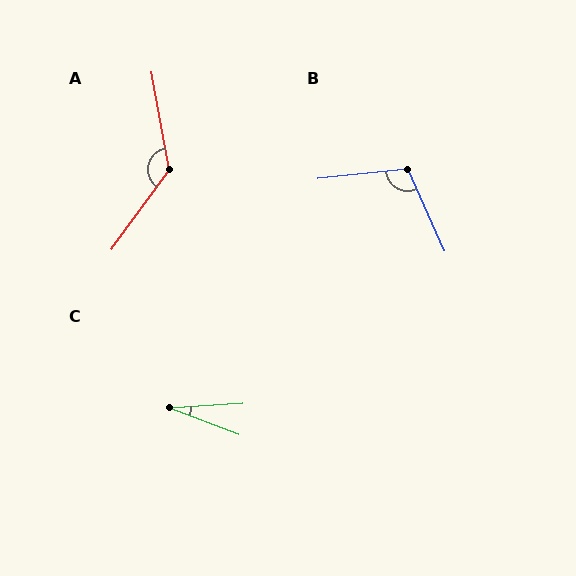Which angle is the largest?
A, at approximately 134 degrees.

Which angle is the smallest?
C, at approximately 25 degrees.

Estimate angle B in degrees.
Approximately 108 degrees.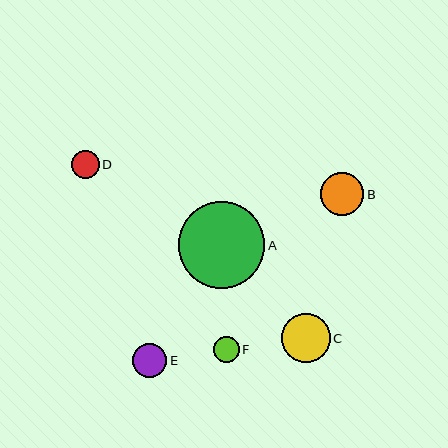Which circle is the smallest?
Circle F is the smallest with a size of approximately 26 pixels.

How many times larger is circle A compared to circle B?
Circle A is approximately 2.0 times the size of circle B.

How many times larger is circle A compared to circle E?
Circle A is approximately 2.5 times the size of circle E.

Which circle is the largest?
Circle A is the largest with a size of approximately 86 pixels.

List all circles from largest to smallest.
From largest to smallest: A, C, B, E, D, F.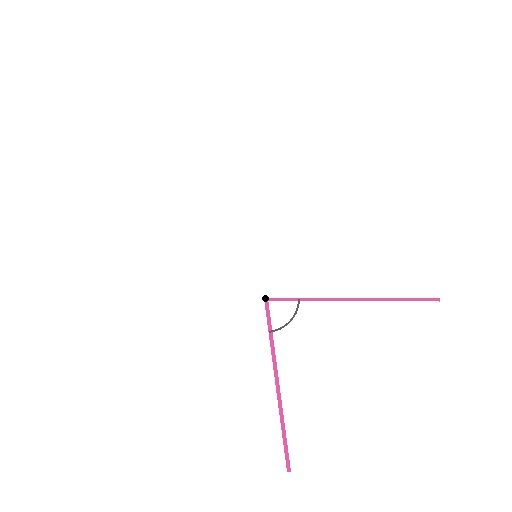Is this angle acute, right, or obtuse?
It is acute.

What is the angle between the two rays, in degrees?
Approximately 82 degrees.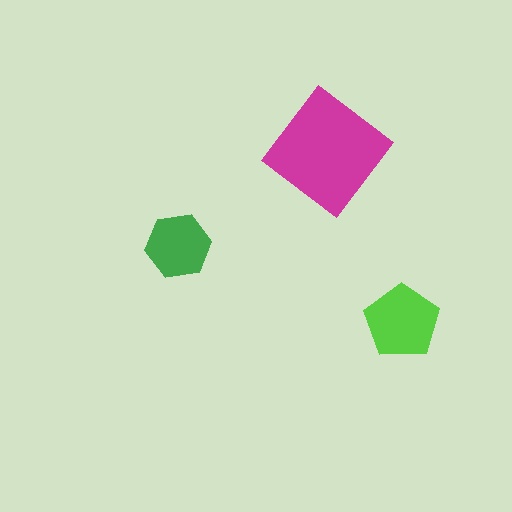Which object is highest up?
The magenta diamond is topmost.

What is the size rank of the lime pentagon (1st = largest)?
2nd.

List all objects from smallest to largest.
The green hexagon, the lime pentagon, the magenta diamond.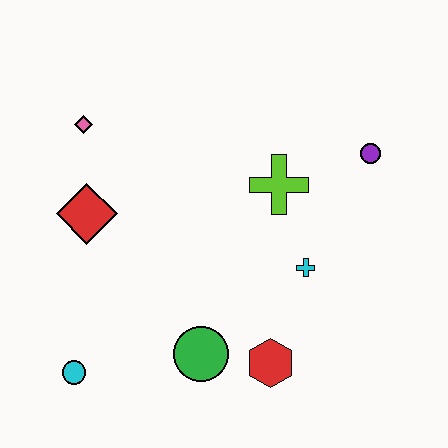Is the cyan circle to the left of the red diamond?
Yes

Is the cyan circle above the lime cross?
No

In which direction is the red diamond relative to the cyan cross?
The red diamond is to the left of the cyan cross.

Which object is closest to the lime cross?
The cyan cross is closest to the lime cross.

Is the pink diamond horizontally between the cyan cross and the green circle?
No